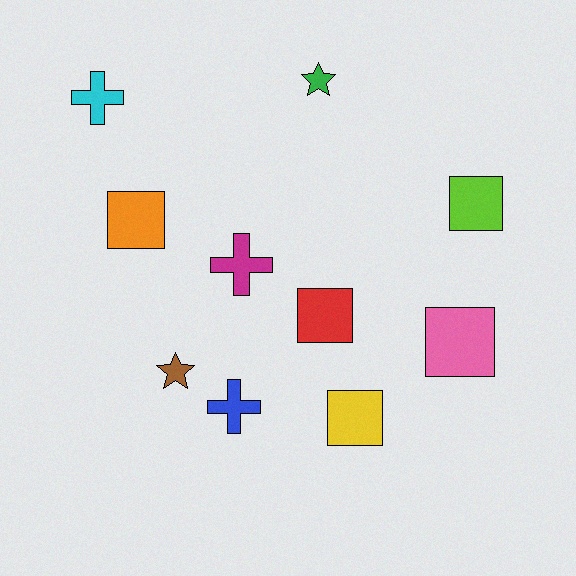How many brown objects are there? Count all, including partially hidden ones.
There is 1 brown object.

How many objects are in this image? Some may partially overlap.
There are 10 objects.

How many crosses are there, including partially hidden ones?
There are 3 crosses.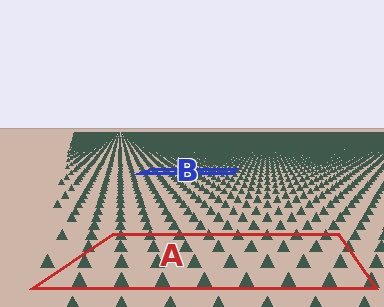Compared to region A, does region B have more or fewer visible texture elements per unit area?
Region B has more texture elements per unit area — they are packed more densely because it is farther away.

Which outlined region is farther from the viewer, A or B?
Region B is farther from the viewer — the texture elements inside it appear smaller and more densely packed.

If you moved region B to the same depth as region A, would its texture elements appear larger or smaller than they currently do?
They would appear larger. At a closer depth, the same texture elements are projected at a bigger on-screen size.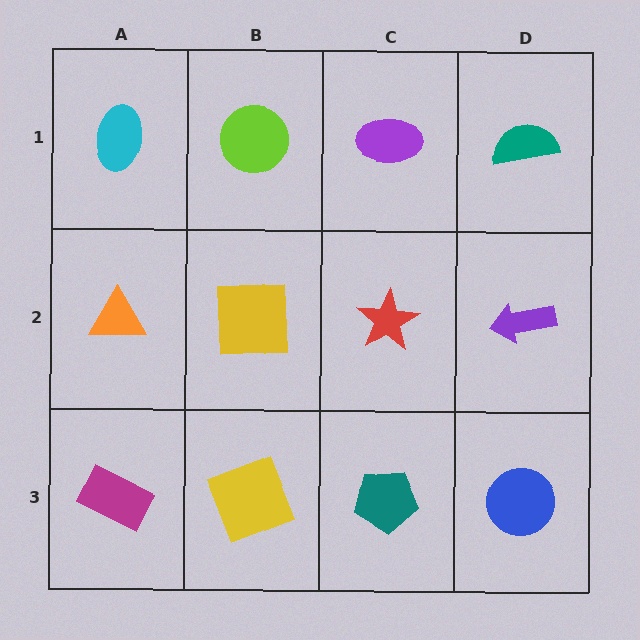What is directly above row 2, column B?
A lime circle.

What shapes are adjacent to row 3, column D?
A purple arrow (row 2, column D), a teal pentagon (row 3, column C).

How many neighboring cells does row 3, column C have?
3.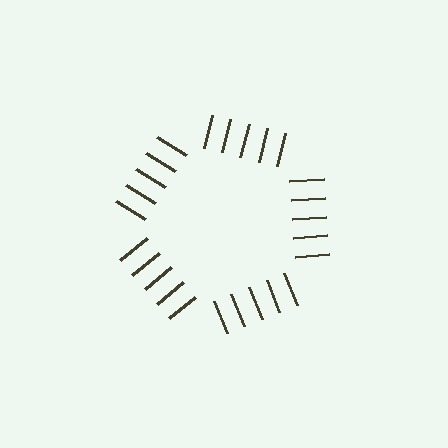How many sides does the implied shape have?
5 sides — the line-ends trace a pentagon.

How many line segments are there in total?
25 — 5 along each of the 5 edges.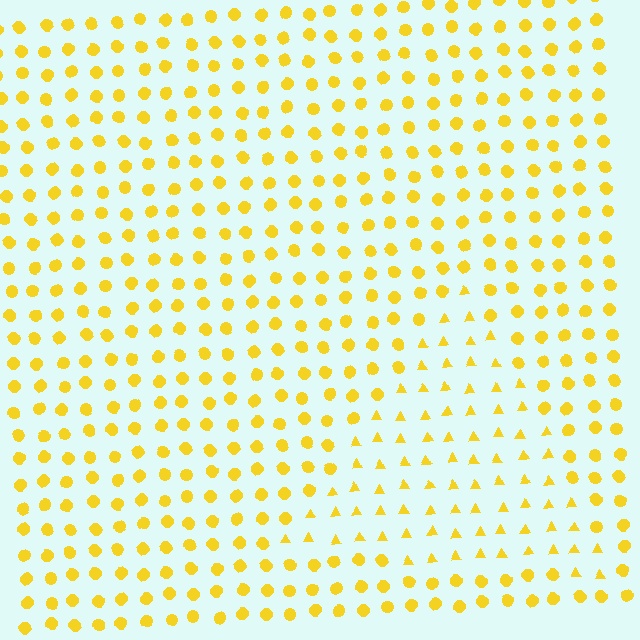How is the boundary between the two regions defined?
The boundary is defined by a change in element shape: triangles inside vs. circles outside. All elements share the same color and spacing.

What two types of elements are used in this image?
The image uses triangles inside the triangle region and circles outside it.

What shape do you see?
I see a triangle.